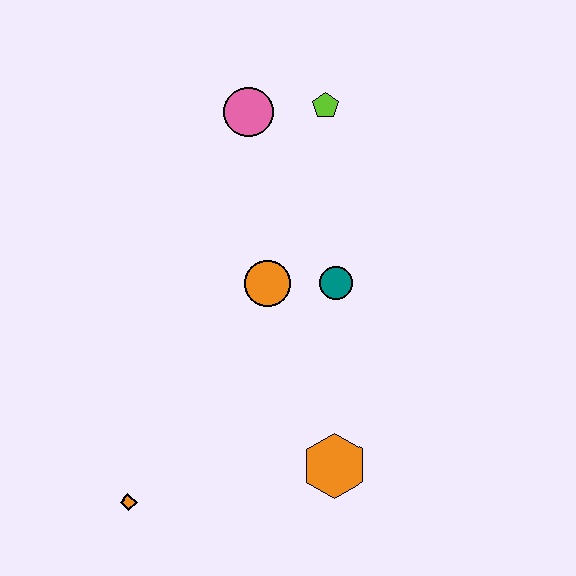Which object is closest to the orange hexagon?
The teal circle is closest to the orange hexagon.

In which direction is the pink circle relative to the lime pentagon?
The pink circle is to the left of the lime pentagon.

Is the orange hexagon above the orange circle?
No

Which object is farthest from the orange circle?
The orange diamond is farthest from the orange circle.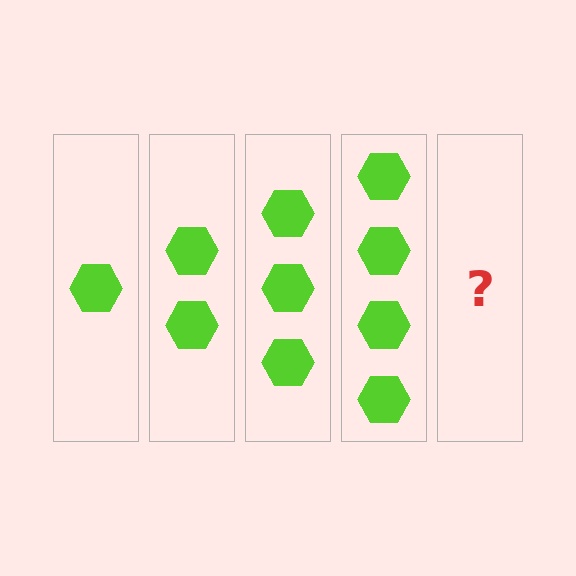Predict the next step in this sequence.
The next step is 5 hexagons.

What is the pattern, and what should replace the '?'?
The pattern is that each step adds one more hexagon. The '?' should be 5 hexagons.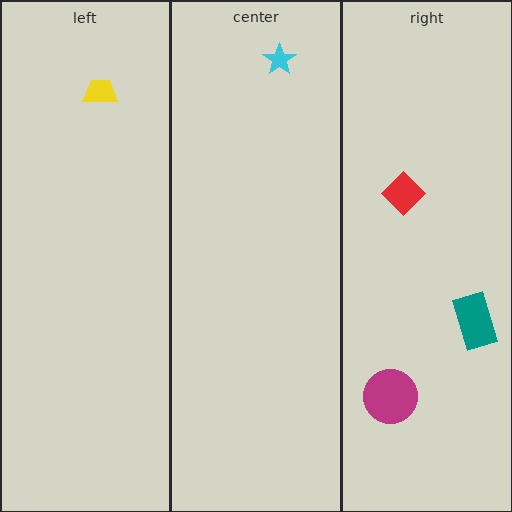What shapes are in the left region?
The yellow trapezoid.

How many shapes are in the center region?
1.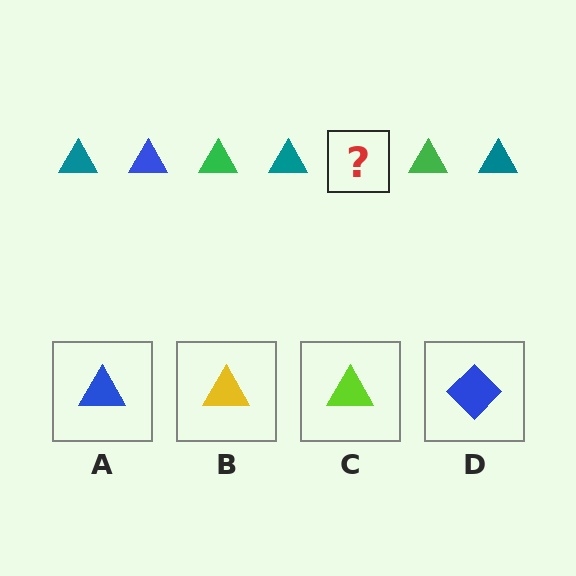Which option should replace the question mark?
Option A.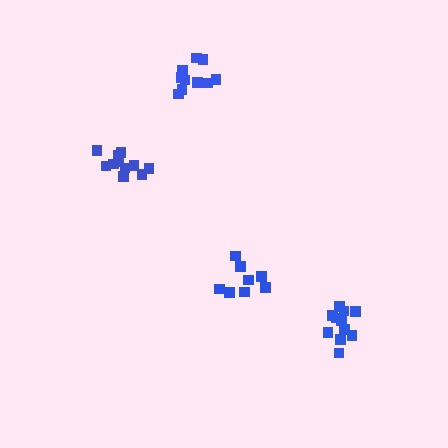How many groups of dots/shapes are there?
There are 4 groups.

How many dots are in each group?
Group 1: 11 dots, Group 2: 10 dots, Group 3: 8 dots, Group 4: 11 dots (40 total).